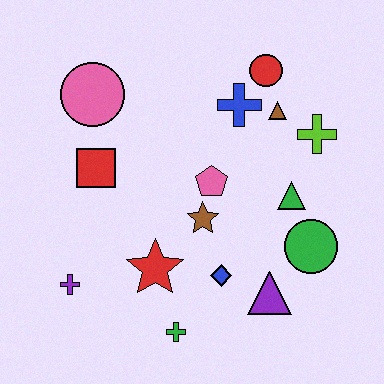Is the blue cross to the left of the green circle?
Yes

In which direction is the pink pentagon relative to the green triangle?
The pink pentagon is to the left of the green triangle.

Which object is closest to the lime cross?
The brown triangle is closest to the lime cross.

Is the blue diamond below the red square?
Yes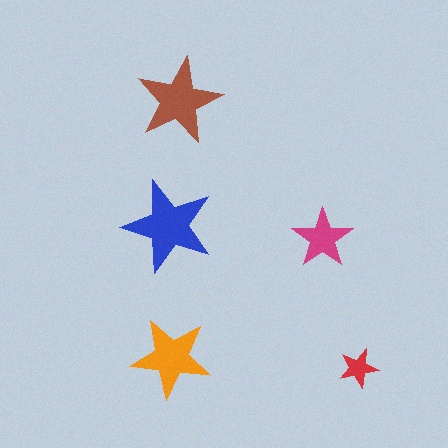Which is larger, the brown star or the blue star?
The blue one.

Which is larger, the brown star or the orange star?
The brown one.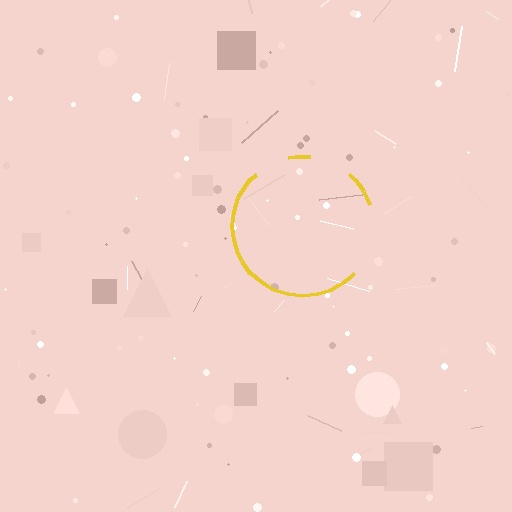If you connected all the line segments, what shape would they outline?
They would outline a circle.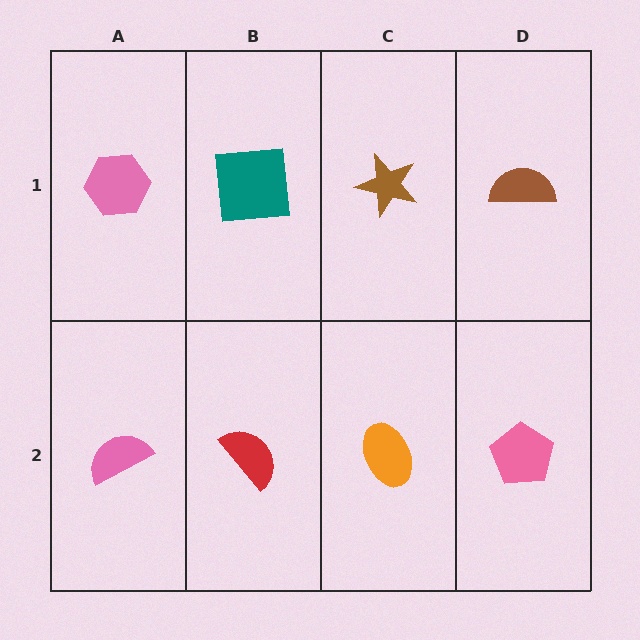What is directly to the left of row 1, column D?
A brown star.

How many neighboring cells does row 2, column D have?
2.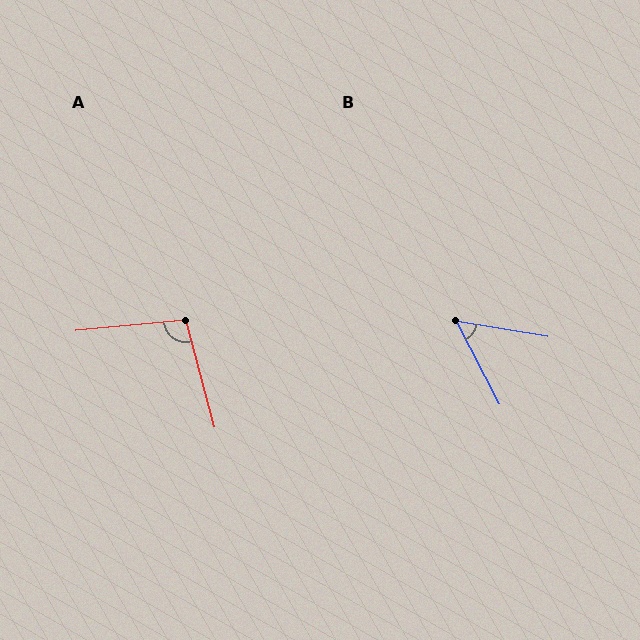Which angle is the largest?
A, at approximately 100 degrees.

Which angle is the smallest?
B, at approximately 53 degrees.